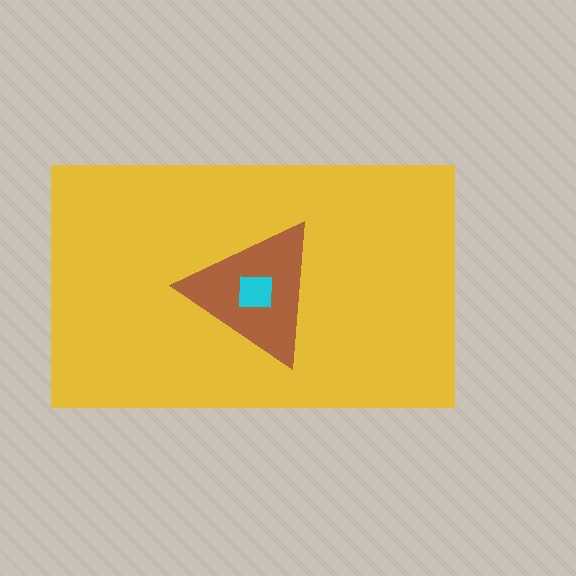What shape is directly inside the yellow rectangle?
The brown triangle.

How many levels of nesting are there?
3.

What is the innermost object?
The cyan square.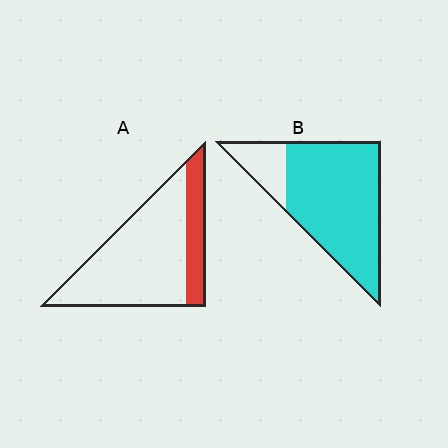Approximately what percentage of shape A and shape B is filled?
A is approximately 25% and B is approximately 80%.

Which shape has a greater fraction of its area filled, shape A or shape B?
Shape B.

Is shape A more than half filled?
No.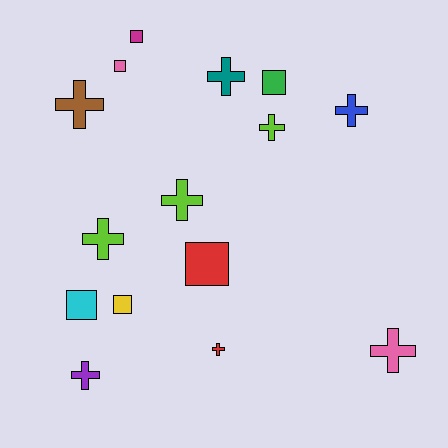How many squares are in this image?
There are 6 squares.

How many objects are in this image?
There are 15 objects.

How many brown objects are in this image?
There is 1 brown object.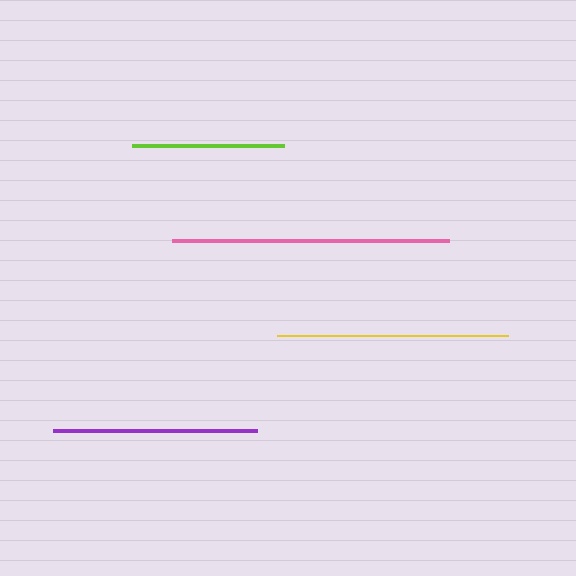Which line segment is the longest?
The pink line is the longest at approximately 277 pixels.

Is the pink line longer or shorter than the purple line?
The pink line is longer than the purple line.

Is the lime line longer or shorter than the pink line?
The pink line is longer than the lime line.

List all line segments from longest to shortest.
From longest to shortest: pink, yellow, purple, lime.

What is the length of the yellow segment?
The yellow segment is approximately 231 pixels long.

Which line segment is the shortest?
The lime line is the shortest at approximately 152 pixels.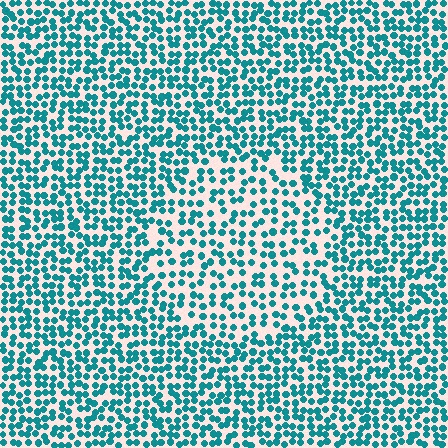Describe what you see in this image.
The image contains small teal elements arranged at two different densities. A circle-shaped region is visible where the elements are less densely packed than the surrounding area.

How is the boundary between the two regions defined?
The boundary is defined by a change in element density (approximately 1.6x ratio). All elements are the same color, size, and shape.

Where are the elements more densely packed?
The elements are more densely packed outside the circle boundary.